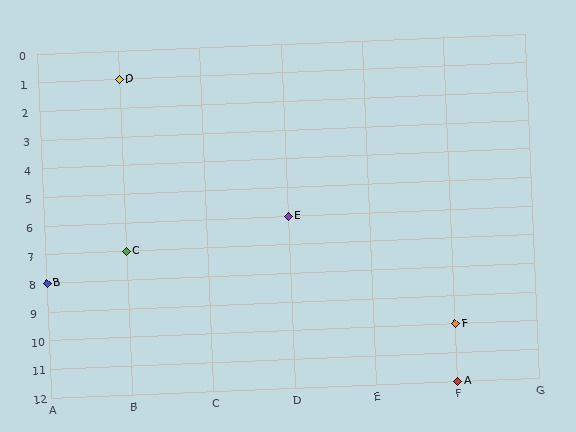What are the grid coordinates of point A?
Point A is at grid coordinates (F, 12).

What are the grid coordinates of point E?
Point E is at grid coordinates (D, 6).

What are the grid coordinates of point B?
Point B is at grid coordinates (A, 8).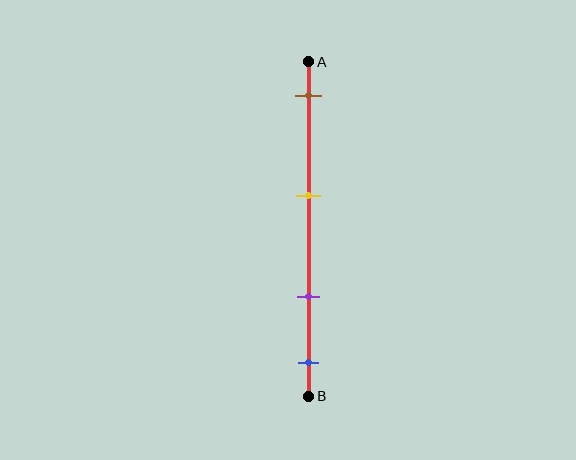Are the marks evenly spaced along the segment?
No, the marks are not evenly spaced.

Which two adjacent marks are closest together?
The purple and blue marks are the closest adjacent pair.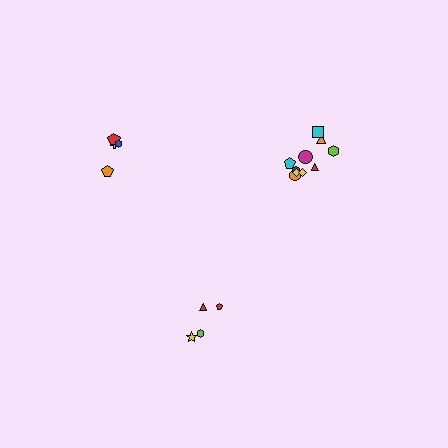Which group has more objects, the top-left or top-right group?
The top-right group.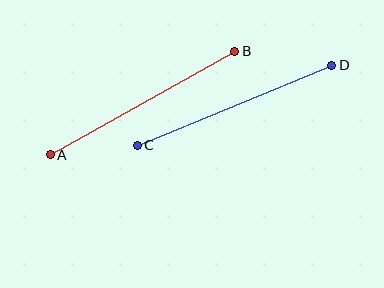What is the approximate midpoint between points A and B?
The midpoint is at approximately (142, 103) pixels.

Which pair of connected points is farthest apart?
Points A and B are farthest apart.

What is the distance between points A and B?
The distance is approximately 212 pixels.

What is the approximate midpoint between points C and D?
The midpoint is at approximately (235, 105) pixels.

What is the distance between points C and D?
The distance is approximately 210 pixels.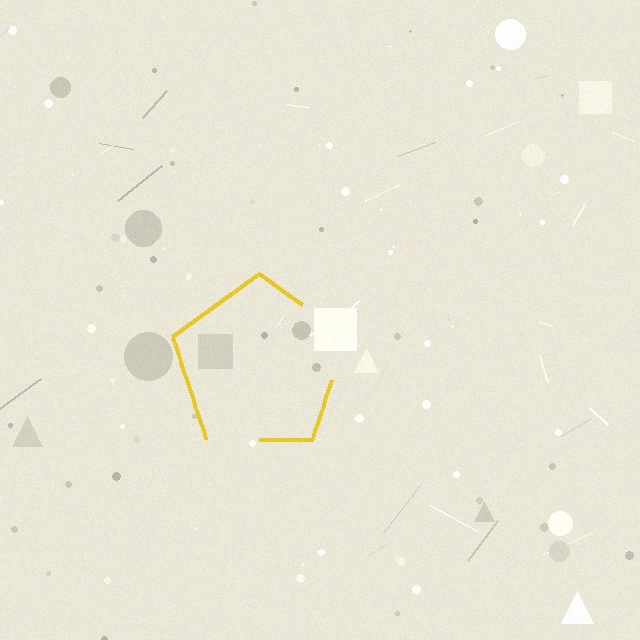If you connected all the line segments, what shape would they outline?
They would outline a pentagon.